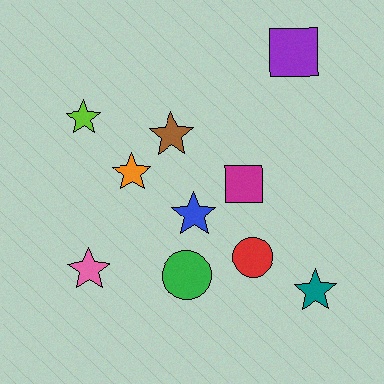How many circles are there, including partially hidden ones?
There are 2 circles.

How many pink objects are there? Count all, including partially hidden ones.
There is 1 pink object.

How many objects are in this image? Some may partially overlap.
There are 10 objects.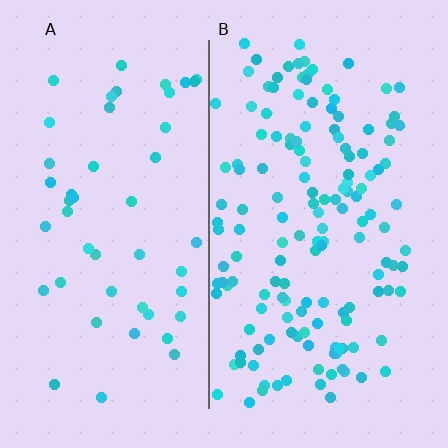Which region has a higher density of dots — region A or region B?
B (the right).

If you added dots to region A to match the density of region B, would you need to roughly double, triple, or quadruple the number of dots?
Approximately triple.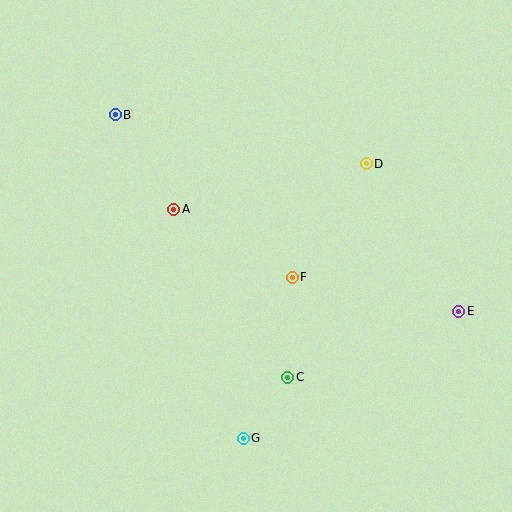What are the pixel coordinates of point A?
Point A is at (174, 209).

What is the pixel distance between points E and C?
The distance between E and C is 183 pixels.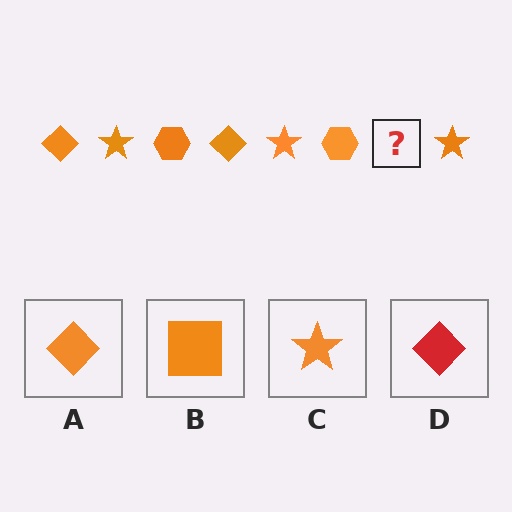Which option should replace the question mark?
Option A.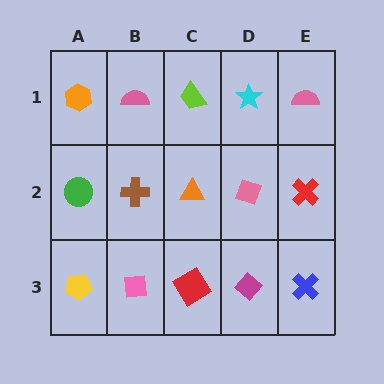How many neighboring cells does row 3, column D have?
3.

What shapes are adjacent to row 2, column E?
A pink semicircle (row 1, column E), a blue cross (row 3, column E), a pink diamond (row 2, column D).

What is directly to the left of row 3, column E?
A magenta diamond.